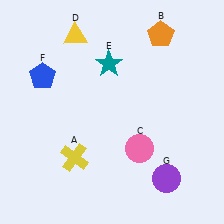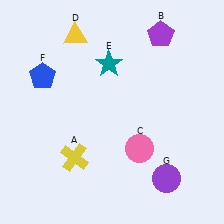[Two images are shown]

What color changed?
The pentagon (B) changed from orange in Image 1 to purple in Image 2.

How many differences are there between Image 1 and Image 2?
There is 1 difference between the two images.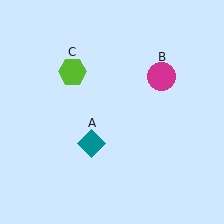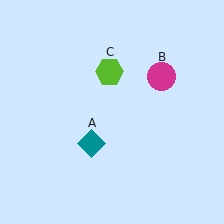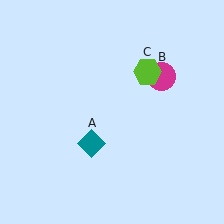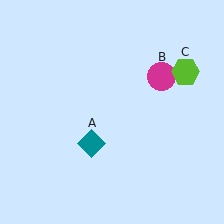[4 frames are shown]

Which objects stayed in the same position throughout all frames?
Teal diamond (object A) and magenta circle (object B) remained stationary.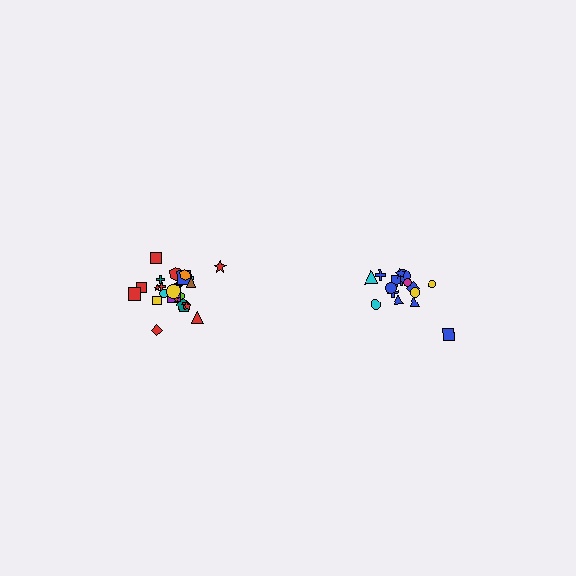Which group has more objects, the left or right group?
The left group.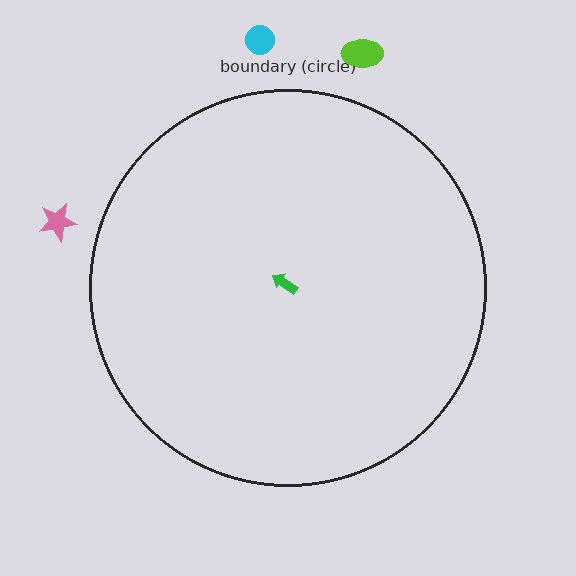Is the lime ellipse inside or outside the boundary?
Outside.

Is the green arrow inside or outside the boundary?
Inside.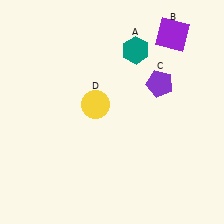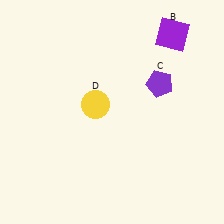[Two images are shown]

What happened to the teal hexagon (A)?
The teal hexagon (A) was removed in Image 2. It was in the top-right area of Image 1.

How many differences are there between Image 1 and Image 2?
There is 1 difference between the two images.